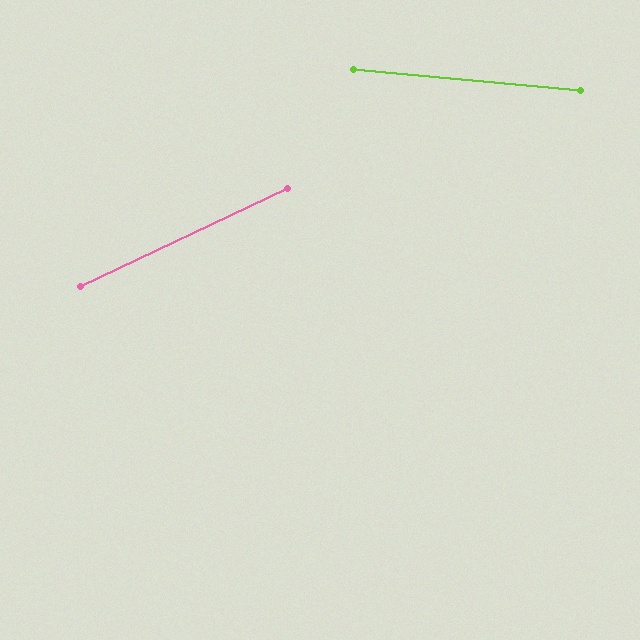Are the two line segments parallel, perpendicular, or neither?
Neither parallel nor perpendicular — they differ by about 30°.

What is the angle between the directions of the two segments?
Approximately 30 degrees.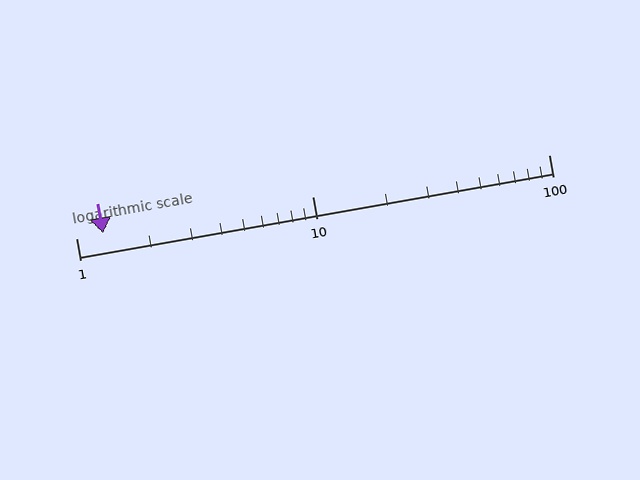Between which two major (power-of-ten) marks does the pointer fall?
The pointer is between 1 and 10.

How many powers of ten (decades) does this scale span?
The scale spans 2 decades, from 1 to 100.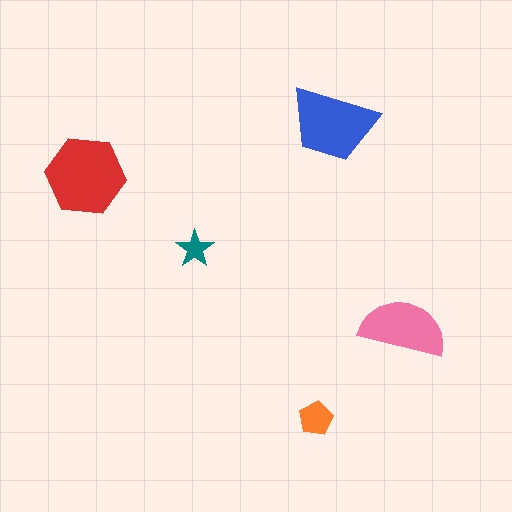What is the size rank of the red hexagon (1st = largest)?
1st.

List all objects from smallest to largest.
The teal star, the orange pentagon, the pink semicircle, the blue trapezoid, the red hexagon.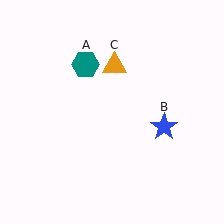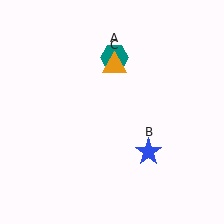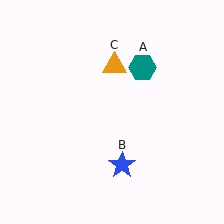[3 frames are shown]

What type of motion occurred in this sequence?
The teal hexagon (object A), blue star (object B) rotated clockwise around the center of the scene.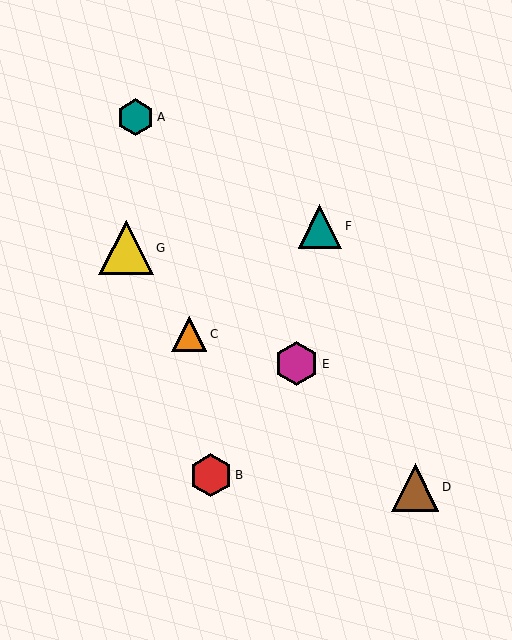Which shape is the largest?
The yellow triangle (labeled G) is the largest.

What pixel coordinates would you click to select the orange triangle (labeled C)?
Click at (189, 334) to select the orange triangle C.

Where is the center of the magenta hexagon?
The center of the magenta hexagon is at (297, 364).